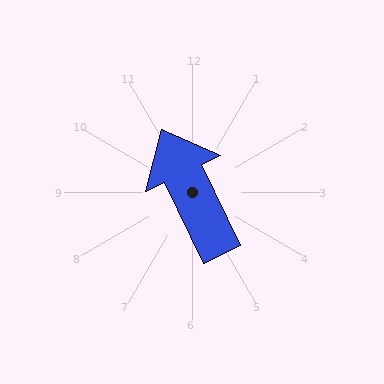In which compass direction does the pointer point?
Northwest.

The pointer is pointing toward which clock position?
Roughly 11 o'clock.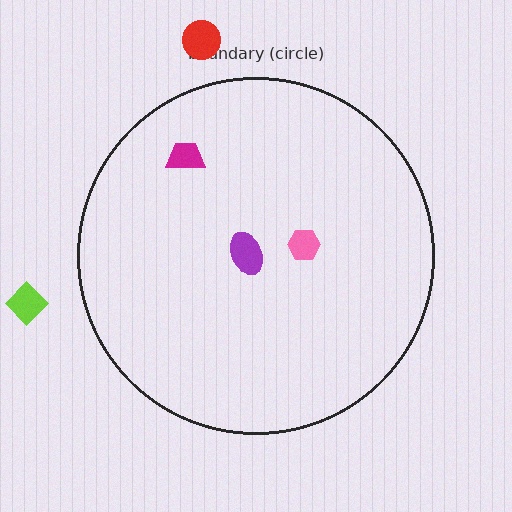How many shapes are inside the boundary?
3 inside, 2 outside.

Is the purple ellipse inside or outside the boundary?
Inside.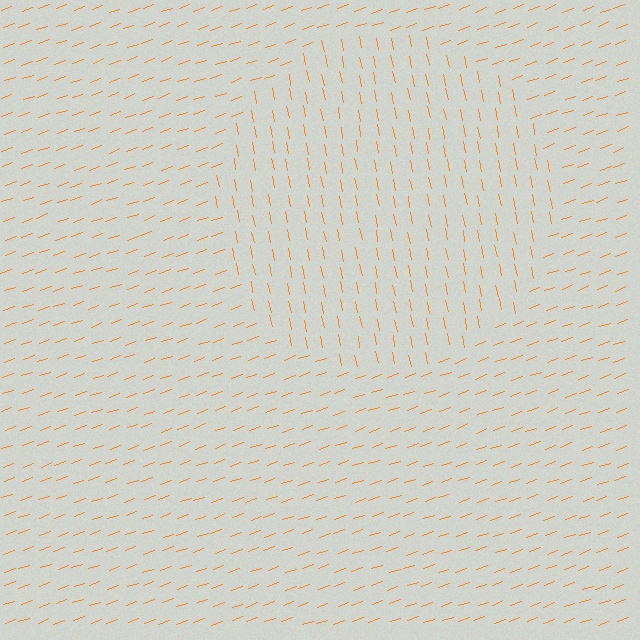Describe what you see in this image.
The image is filled with small orange line segments. A circle region in the image has lines oriented differently from the surrounding lines, creating a visible texture boundary.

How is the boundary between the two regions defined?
The boundary is defined purely by a change in line orientation (approximately 82 degrees difference). All lines are the same color and thickness.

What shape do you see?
I see a circle.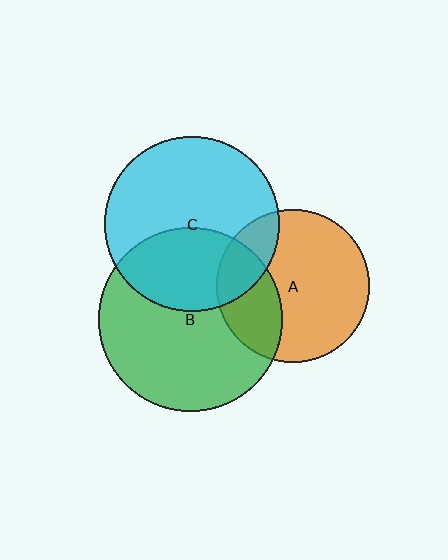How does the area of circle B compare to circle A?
Approximately 1.5 times.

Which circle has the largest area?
Circle B (green).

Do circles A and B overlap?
Yes.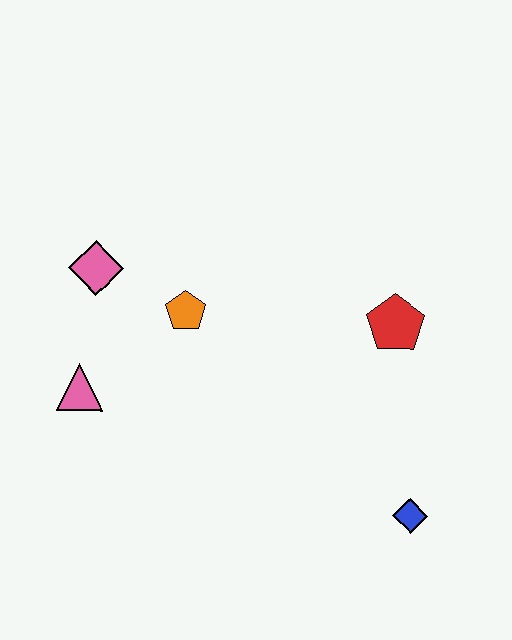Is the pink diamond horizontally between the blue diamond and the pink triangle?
Yes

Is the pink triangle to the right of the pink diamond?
No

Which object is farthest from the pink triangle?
The blue diamond is farthest from the pink triangle.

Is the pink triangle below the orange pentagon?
Yes